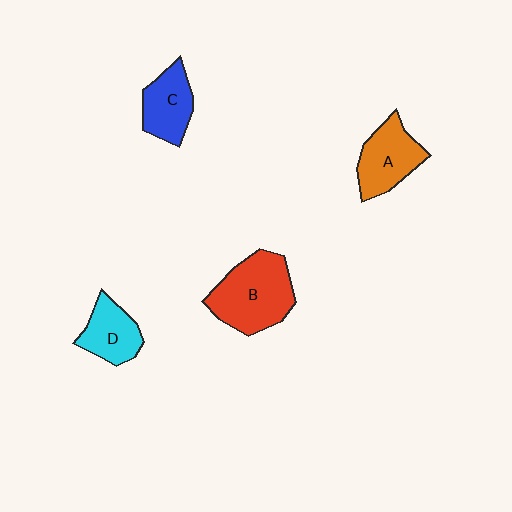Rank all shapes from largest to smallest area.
From largest to smallest: B (red), A (orange), C (blue), D (cyan).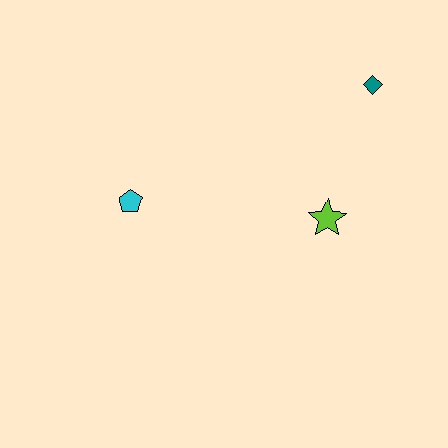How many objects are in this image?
There are 3 objects.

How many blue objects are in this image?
There are no blue objects.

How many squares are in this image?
There are no squares.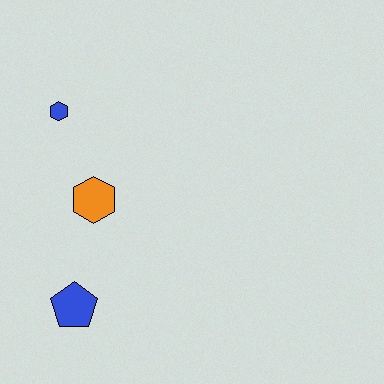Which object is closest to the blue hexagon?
The orange hexagon is closest to the blue hexagon.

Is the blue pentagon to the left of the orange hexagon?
Yes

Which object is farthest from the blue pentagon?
The blue hexagon is farthest from the blue pentagon.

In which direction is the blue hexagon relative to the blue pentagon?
The blue hexagon is above the blue pentagon.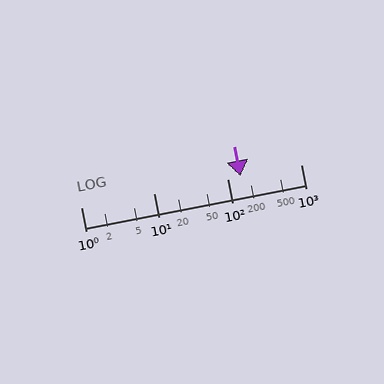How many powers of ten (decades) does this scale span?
The scale spans 3 decades, from 1 to 1000.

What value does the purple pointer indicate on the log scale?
The pointer indicates approximately 150.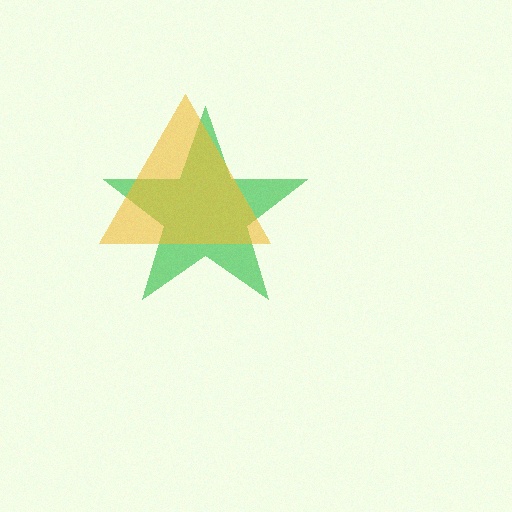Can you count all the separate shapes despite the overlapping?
Yes, there are 2 separate shapes.